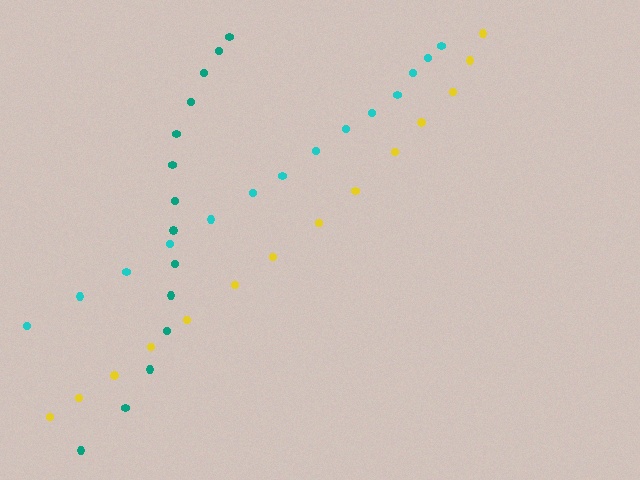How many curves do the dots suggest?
There are 3 distinct paths.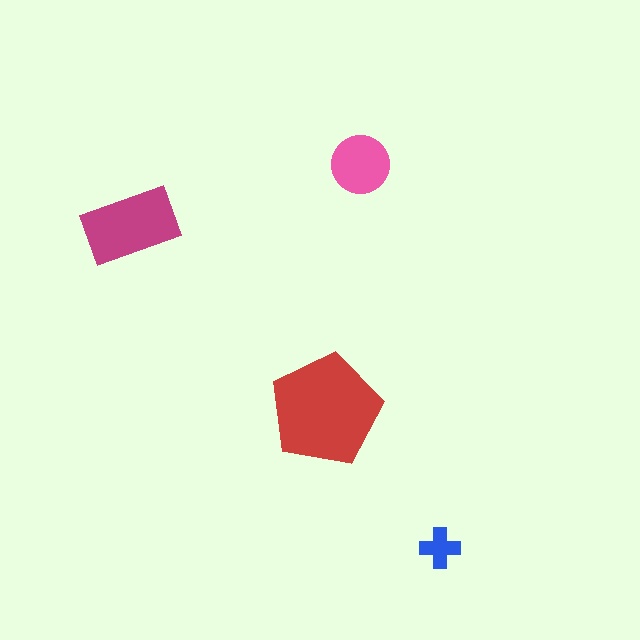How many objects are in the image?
There are 4 objects in the image.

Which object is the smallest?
The blue cross.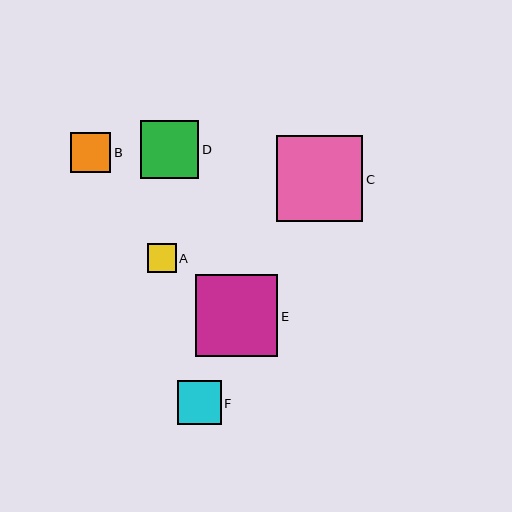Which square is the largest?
Square C is the largest with a size of approximately 86 pixels.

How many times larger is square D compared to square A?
Square D is approximately 2.0 times the size of square A.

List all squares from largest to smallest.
From largest to smallest: C, E, D, F, B, A.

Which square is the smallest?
Square A is the smallest with a size of approximately 29 pixels.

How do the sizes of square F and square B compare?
Square F and square B are approximately the same size.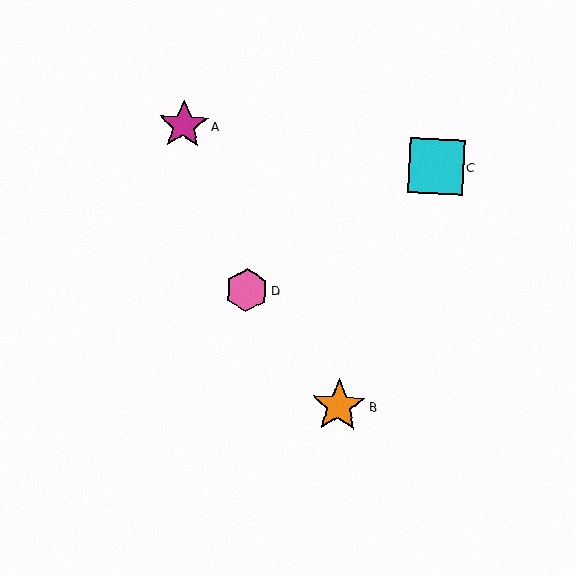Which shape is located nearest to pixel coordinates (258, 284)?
The pink hexagon (labeled D) at (247, 290) is nearest to that location.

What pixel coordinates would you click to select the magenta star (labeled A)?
Click at (184, 125) to select the magenta star A.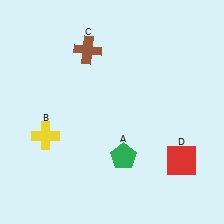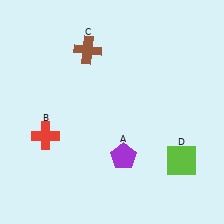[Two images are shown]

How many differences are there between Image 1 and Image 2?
There are 3 differences between the two images.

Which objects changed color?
A changed from green to purple. B changed from yellow to red. D changed from red to lime.